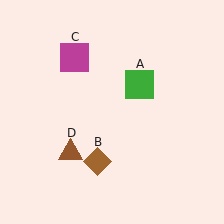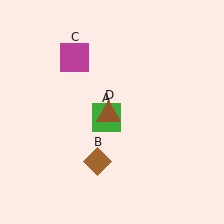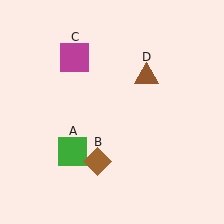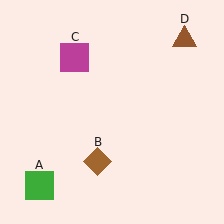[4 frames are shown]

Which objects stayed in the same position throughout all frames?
Brown diamond (object B) and magenta square (object C) remained stationary.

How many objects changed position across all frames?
2 objects changed position: green square (object A), brown triangle (object D).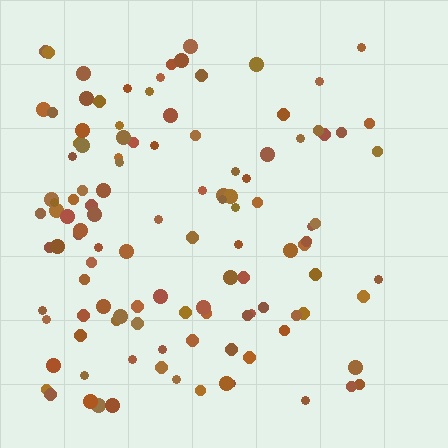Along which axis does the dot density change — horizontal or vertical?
Horizontal.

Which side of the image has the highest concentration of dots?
The left.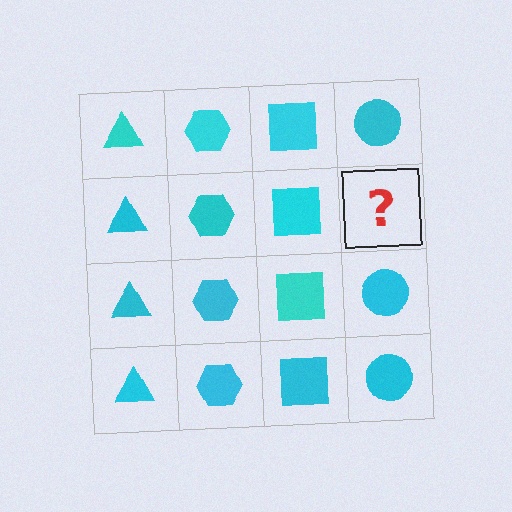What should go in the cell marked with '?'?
The missing cell should contain a cyan circle.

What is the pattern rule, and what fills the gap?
The rule is that each column has a consistent shape. The gap should be filled with a cyan circle.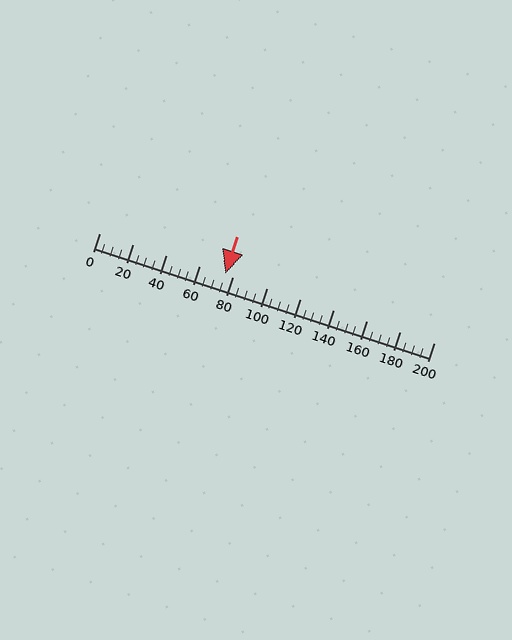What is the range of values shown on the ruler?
The ruler shows values from 0 to 200.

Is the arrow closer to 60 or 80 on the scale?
The arrow is closer to 80.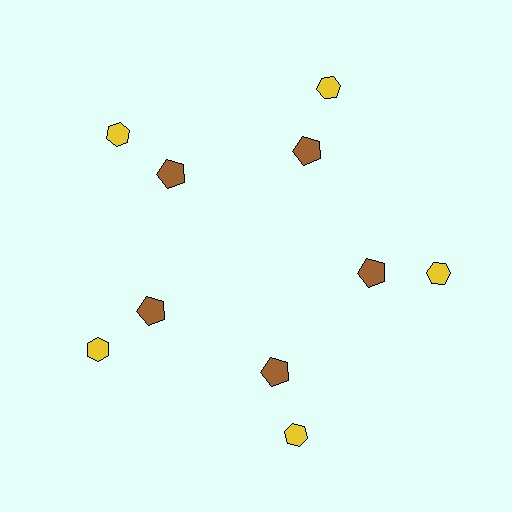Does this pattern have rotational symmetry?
Yes, this pattern has 5-fold rotational symmetry. It looks the same after rotating 72 degrees around the center.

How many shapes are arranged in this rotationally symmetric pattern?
There are 10 shapes, arranged in 5 groups of 2.